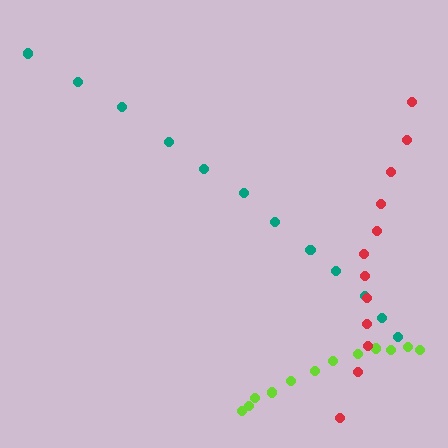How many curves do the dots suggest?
There are 3 distinct paths.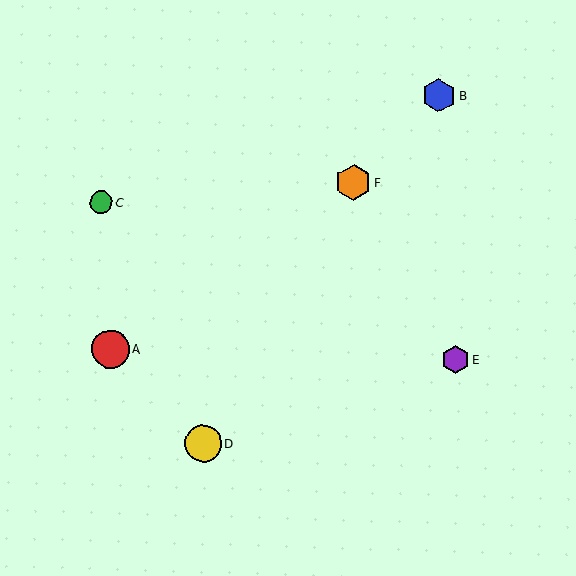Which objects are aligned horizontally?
Objects A, E are aligned horizontally.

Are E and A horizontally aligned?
Yes, both are at y≈360.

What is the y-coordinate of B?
Object B is at y≈95.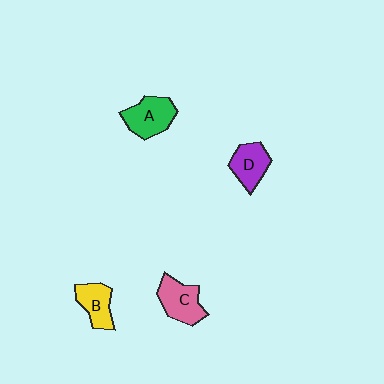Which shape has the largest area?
Shape A (green).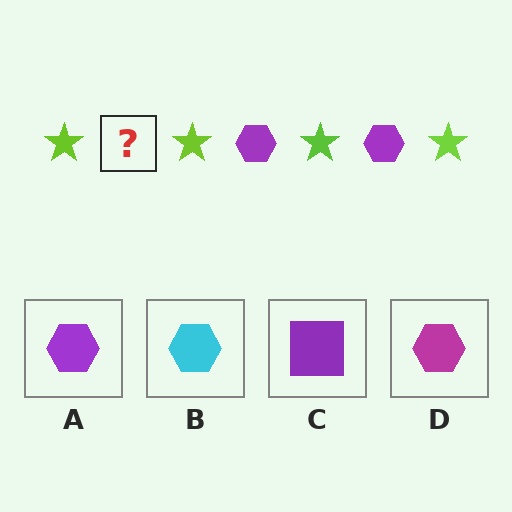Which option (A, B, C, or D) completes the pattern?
A.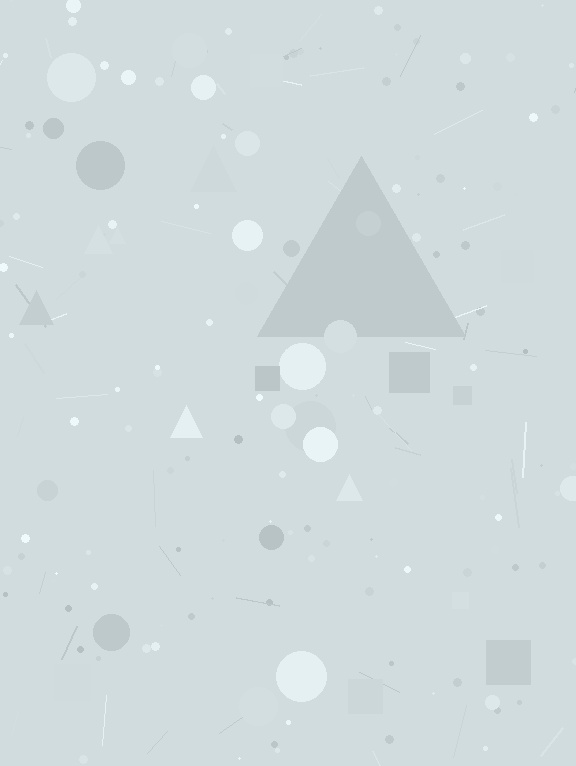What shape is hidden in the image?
A triangle is hidden in the image.